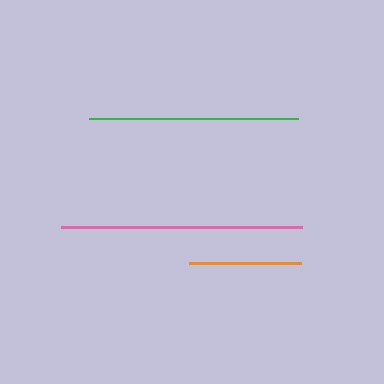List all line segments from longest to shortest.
From longest to shortest: pink, green, orange.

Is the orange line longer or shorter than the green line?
The green line is longer than the orange line.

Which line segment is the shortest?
The orange line is the shortest at approximately 112 pixels.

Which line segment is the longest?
The pink line is the longest at approximately 241 pixels.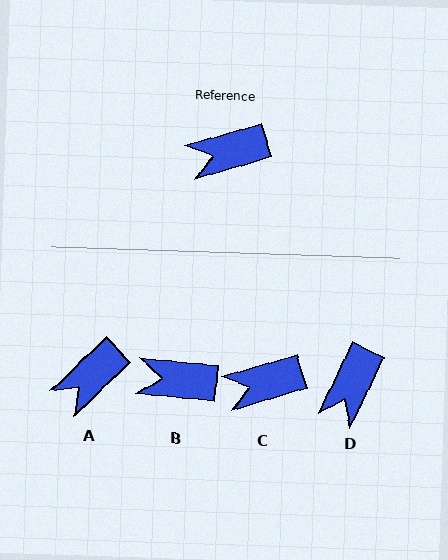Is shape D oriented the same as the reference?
No, it is off by about 48 degrees.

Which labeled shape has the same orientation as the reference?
C.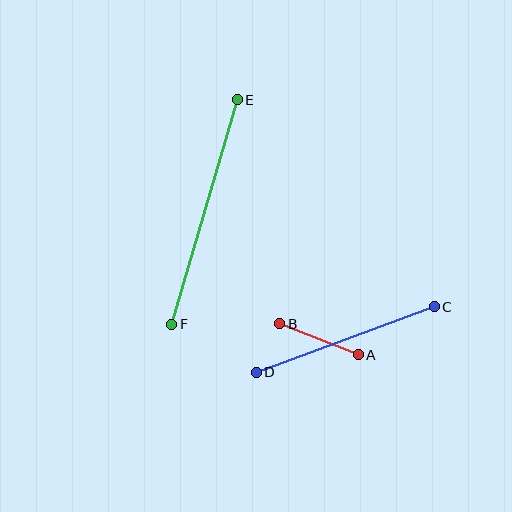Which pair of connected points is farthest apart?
Points E and F are farthest apart.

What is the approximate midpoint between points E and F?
The midpoint is at approximately (205, 212) pixels.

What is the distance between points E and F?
The distance is approximately 234 pixels.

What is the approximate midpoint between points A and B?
The midpoint is at approximately (319, 339) pixels.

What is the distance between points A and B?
The distance is approximately 85 pixels.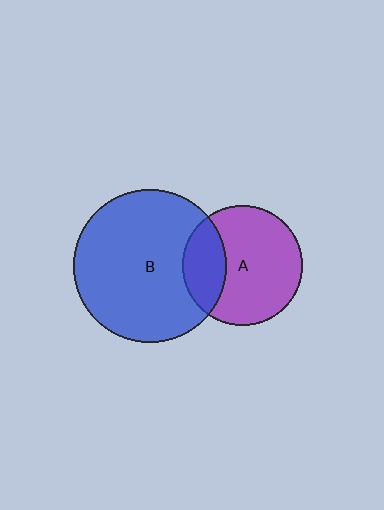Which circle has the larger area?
Circle B (blue).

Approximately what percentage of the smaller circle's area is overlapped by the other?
Approximately 25%.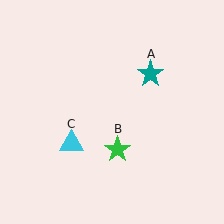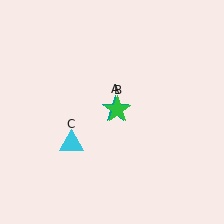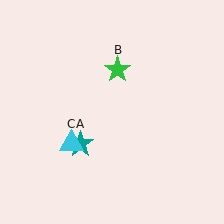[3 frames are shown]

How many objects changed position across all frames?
2 objects changed position: teal star (object A), green star (object B).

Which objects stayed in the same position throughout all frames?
Cyan triangle (object C) remained stationary.